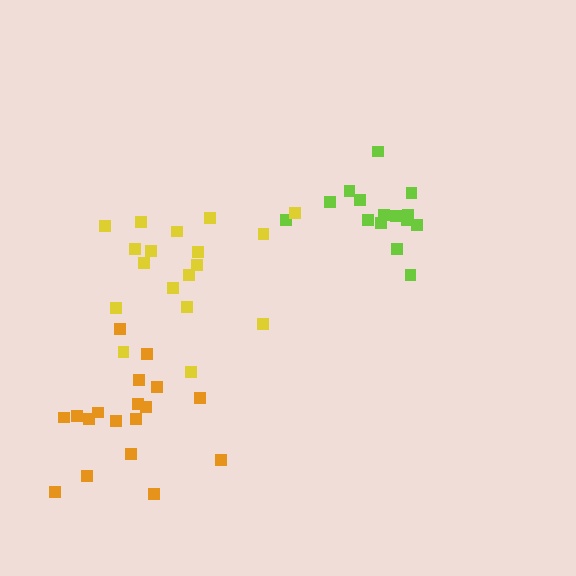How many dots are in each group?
Group 1: 15 dots, Group 2: 18 dots, Group 3: 18 dots (51 total).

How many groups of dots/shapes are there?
There are 3 groups.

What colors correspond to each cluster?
The clusters are colored: lime, orange, yellow.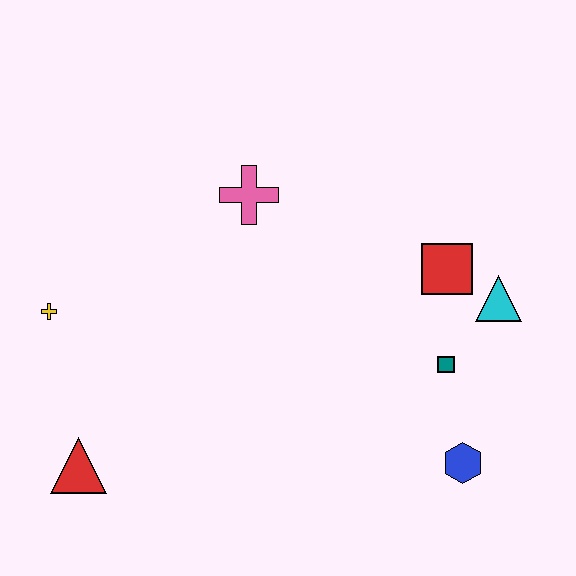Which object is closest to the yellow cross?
The red triangle is closest to the yellow cross.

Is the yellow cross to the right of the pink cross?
No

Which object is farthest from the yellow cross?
The cyan triangle is farthest from the yellow cross.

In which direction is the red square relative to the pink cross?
The red square is to the right of the pink cross.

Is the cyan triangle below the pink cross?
Yes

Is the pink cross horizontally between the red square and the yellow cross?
Yes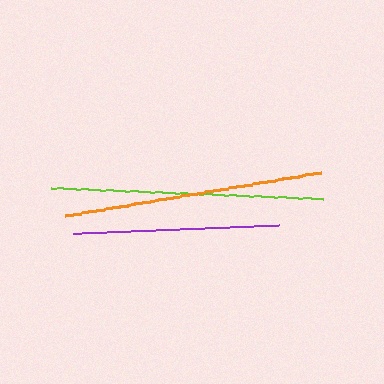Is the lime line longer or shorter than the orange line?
The lime line is longer than the orange line.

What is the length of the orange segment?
The orange segment is approximately 260 pixels long.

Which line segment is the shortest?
The purple line is the shortest at approximately 207 pixels.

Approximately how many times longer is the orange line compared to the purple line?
The orange line is approximately 1.3 times the length of the purple line.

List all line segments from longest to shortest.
From longest to shortest: lime, orange, purple.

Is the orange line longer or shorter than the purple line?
The orange line is longer than the purple line.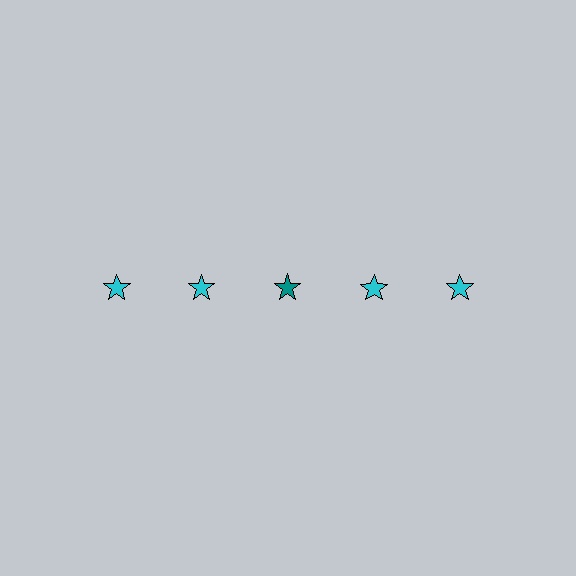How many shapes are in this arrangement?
There are 5 shapes arranged in a grid pattern.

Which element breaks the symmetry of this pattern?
The teal star in the top row, center column breaks the symmetry. All other shapes are cyan stars.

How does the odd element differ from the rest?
It has a different color: teal instead of cyan.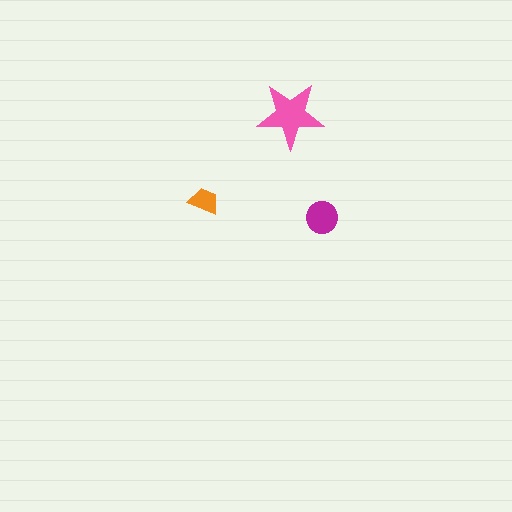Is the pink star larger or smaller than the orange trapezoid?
Larger.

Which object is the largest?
The pink star.